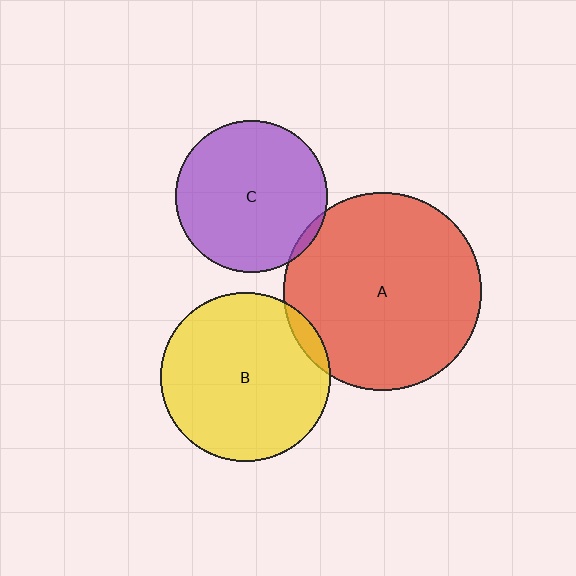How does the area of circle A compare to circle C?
Approximately 1.7 times.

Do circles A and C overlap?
Yes.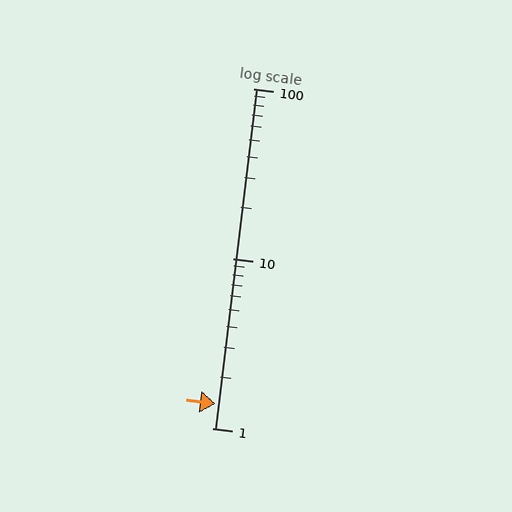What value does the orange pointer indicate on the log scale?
The pointer indicates approximately 1.4.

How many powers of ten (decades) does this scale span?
The scale spans 2 decades, from 1 to 100.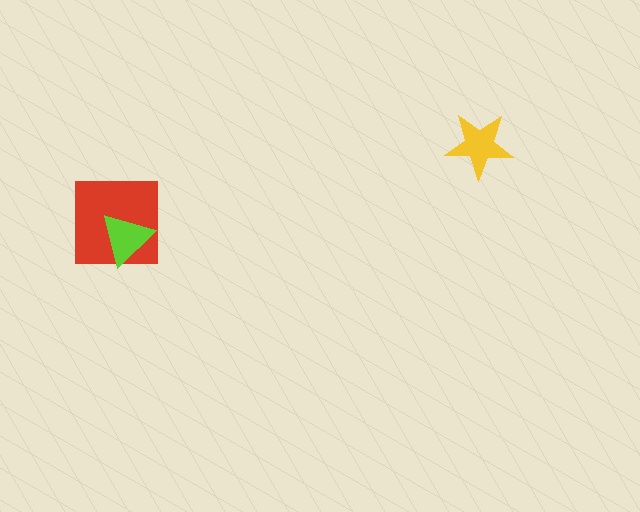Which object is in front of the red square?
The lime triangle is in front of the red square.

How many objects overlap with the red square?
1 object overlaps with the red square.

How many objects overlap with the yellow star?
0 objects overlap with the yellow star.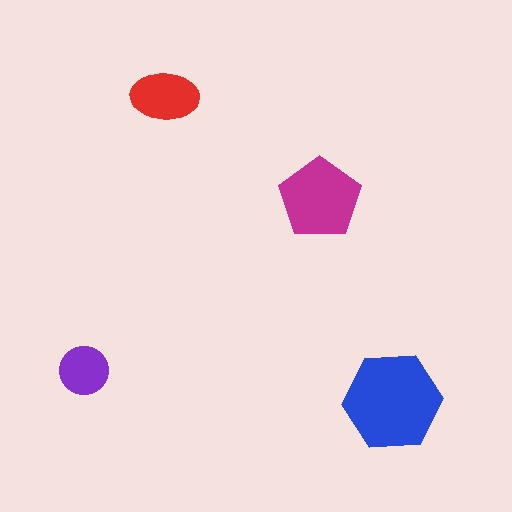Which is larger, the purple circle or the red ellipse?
The red ellipse.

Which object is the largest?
The blue hexagon.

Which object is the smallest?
The purple circle.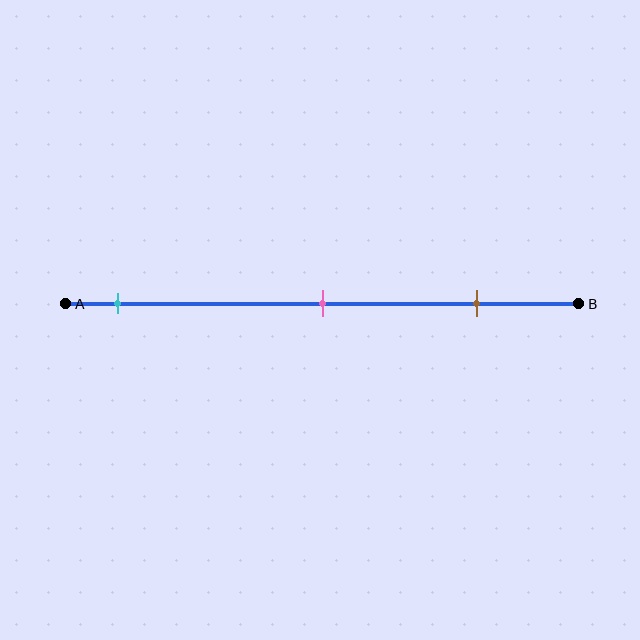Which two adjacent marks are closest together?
The pink and brown marks are the closest adjacent pair.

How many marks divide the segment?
There are 3 marks dividing the segment.